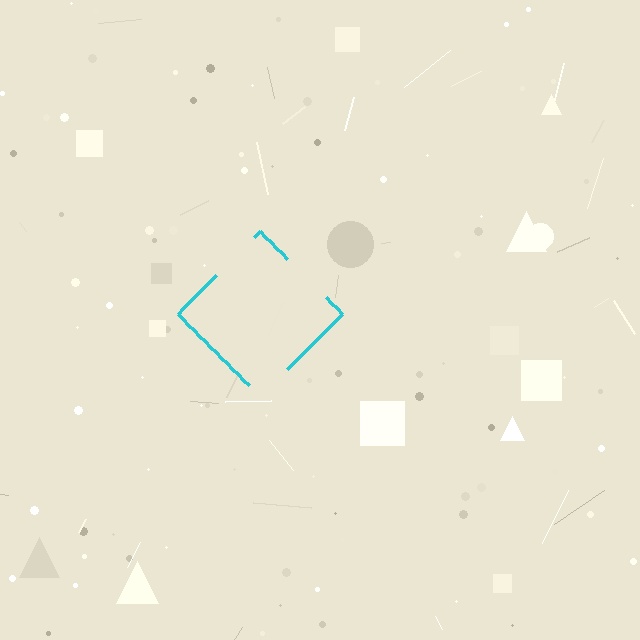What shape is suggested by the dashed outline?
The dashed outline suggests a diamond.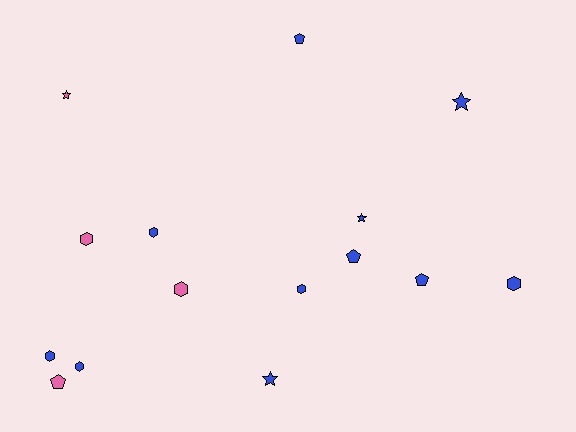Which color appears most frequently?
Blue, with 11 objects.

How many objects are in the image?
There are 15 objects.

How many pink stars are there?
There is 1 pink star.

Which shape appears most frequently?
Hexagon, with 7 objects.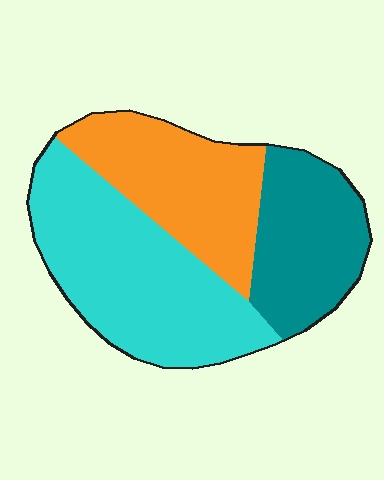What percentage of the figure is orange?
Orange takes up about one third (1/3) of the figure.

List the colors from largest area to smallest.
From largest to smallest: cyan, orange, teal.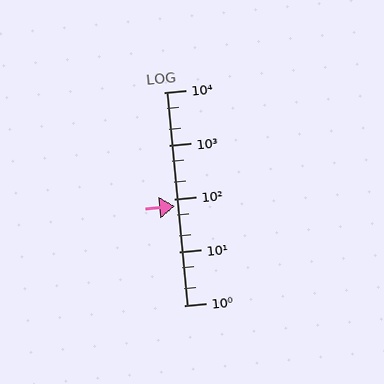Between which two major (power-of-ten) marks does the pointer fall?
The pointer is between 10 and 100.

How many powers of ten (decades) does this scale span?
The scale spans 4 decades, from 1 to 10000.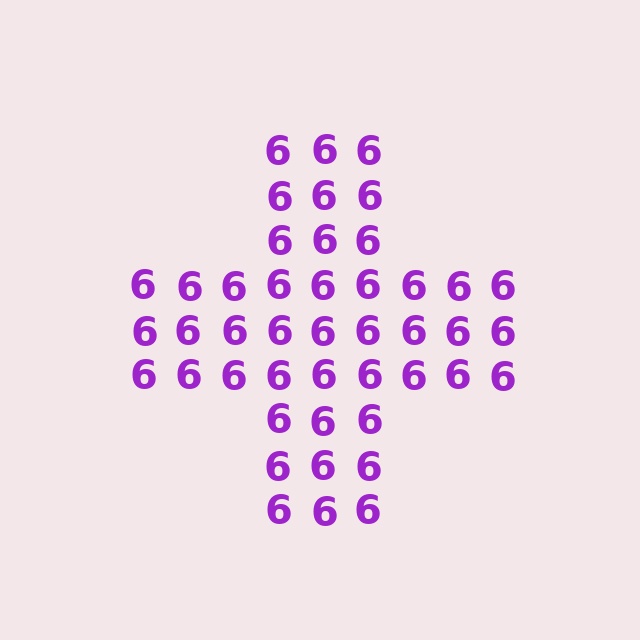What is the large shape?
The large shape is a cross.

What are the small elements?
The small elements are digit 6's.